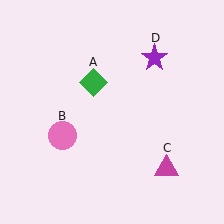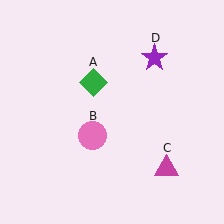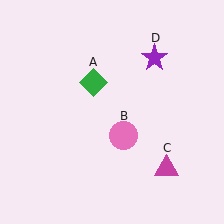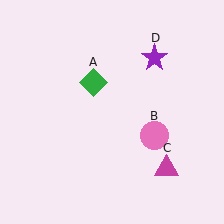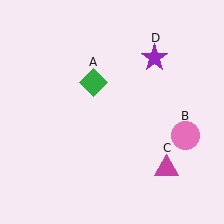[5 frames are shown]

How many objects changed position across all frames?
1 object changed position: pink circle (object B).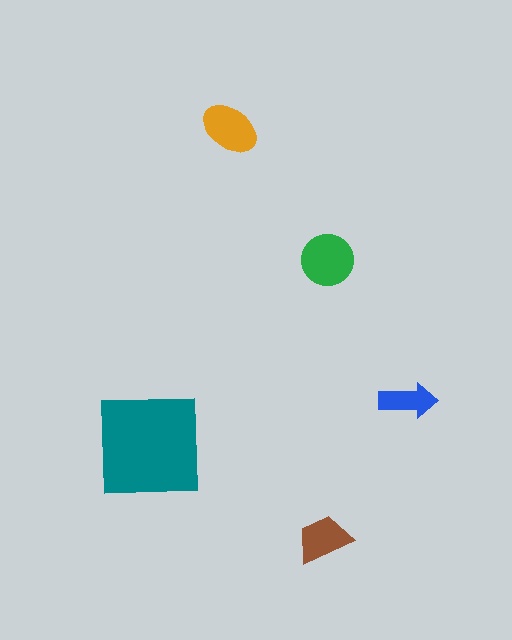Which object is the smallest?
The blue arrow.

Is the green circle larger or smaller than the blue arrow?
Larger.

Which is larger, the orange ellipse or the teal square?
The teal square.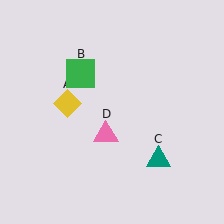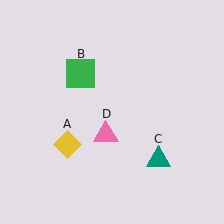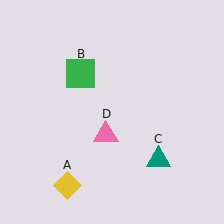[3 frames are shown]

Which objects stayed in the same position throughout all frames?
Green square (object B) and teal triangle (object C) and pink triangle (object D) remained stationary.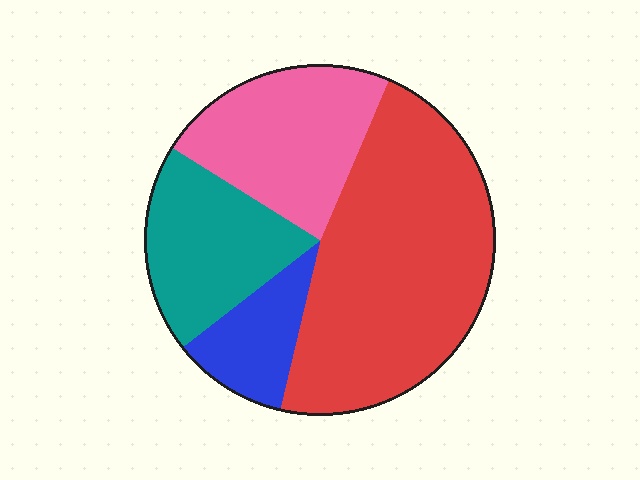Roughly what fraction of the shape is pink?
Pink takes up about one quarter (1/4) of the shape.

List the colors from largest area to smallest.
From largest to smallest: red, pink, teal, blue.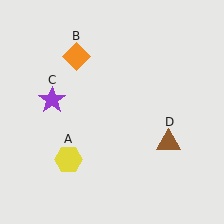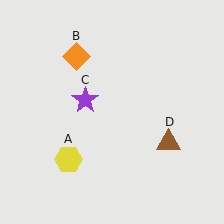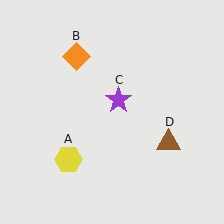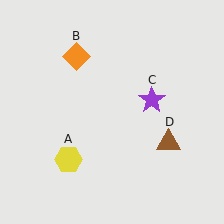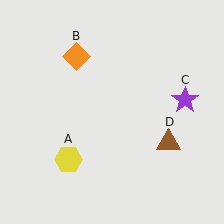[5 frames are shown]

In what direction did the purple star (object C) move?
The purple star (object C) moved right.